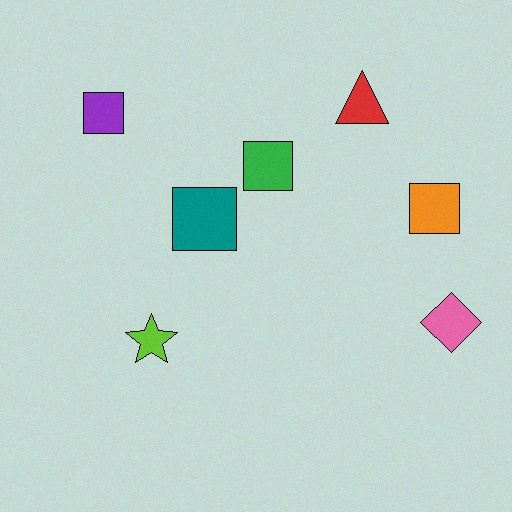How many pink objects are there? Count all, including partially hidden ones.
There is 1 pink object.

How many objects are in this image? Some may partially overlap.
There are 7 objects.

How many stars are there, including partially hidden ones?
There is 1 star.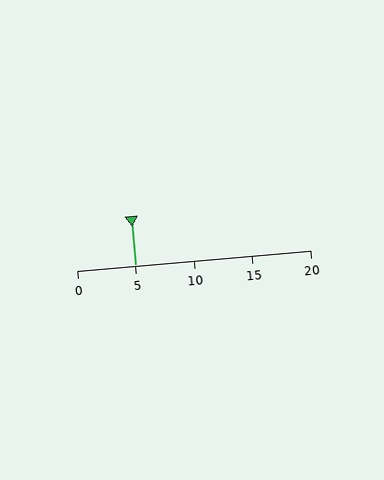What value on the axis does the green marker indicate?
The marker indicates approximately 5.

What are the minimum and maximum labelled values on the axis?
The axis runs from 0 to 20.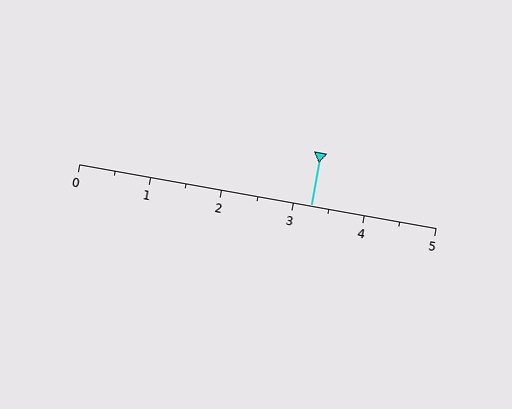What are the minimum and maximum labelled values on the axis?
The axis runs from 0 to 5.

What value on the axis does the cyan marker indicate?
The marker indicates approximately 3.2.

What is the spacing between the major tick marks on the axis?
The major ticks are spaced 1 apart.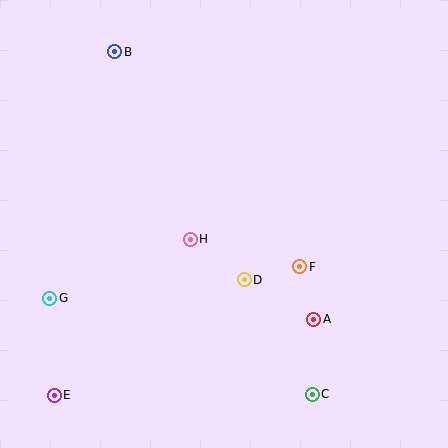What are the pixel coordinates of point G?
Point G is at (50, 298).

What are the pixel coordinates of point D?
Point D is at (244, 280).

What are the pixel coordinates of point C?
Point C is at (312, 394).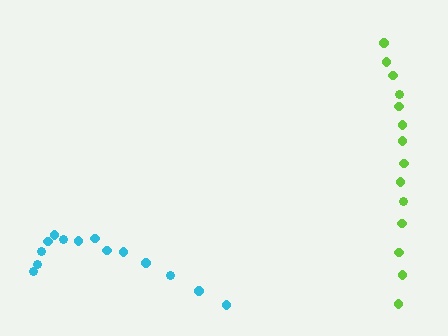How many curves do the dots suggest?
There are 2 distinct paths.